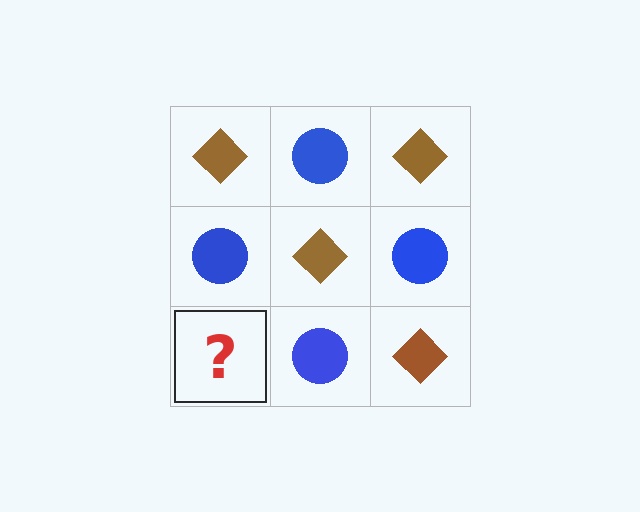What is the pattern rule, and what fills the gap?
The rule is that it alternates brown diamond and blue circle in a checkerboard pattern. The gap should be filled with a brown diamond.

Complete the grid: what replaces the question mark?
The question mark should be replaced with a brown diamond.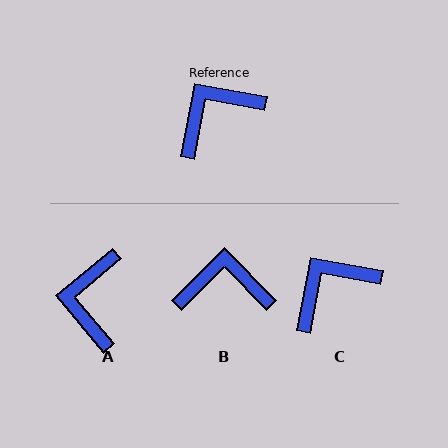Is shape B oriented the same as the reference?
No, it is off by about 35 degrees.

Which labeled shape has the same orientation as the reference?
C.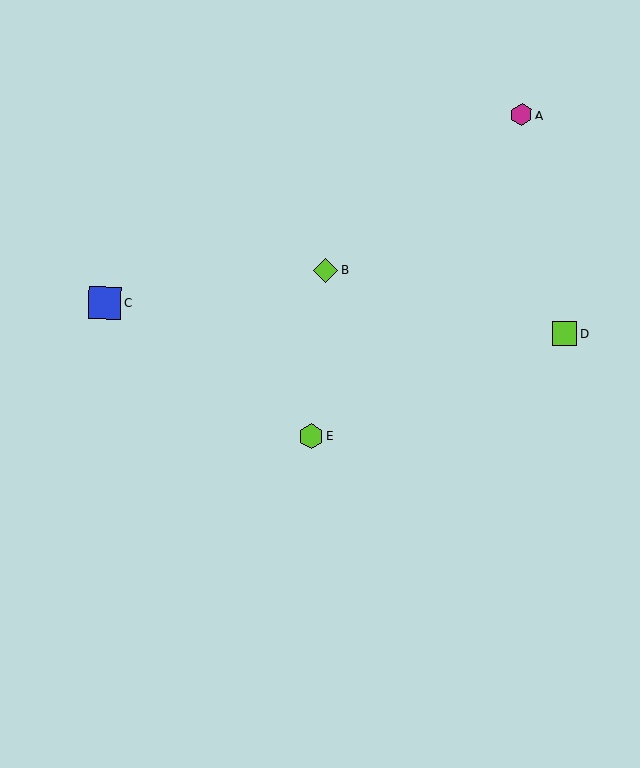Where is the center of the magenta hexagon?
The center of the magenta hexagon is at (522, 115).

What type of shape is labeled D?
Shape D is a lime square.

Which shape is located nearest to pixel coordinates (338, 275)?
The lime diamond (labeled B) at (326, 270) is nearest to that location.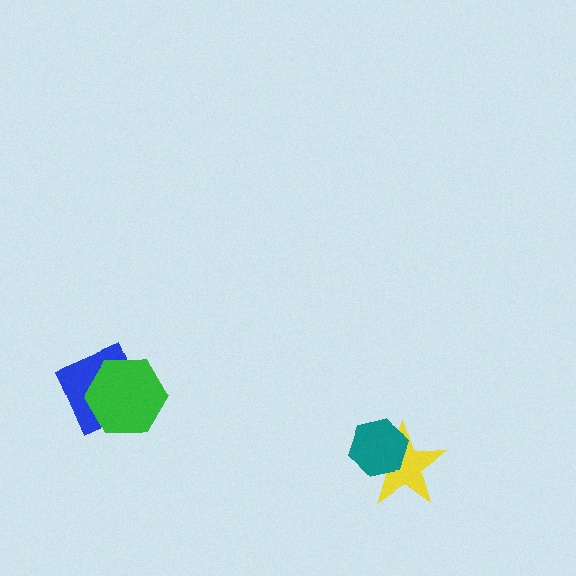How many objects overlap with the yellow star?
1 object overlaps with the yellow star.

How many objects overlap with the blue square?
1 object overlaps with the blue square.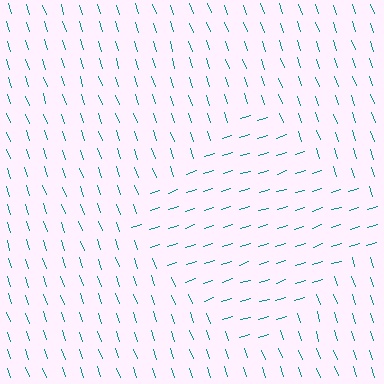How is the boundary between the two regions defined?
The boundary is defined purely by a change in line orientation (approximately 89 degrees difference). All lines are the same color and thickness.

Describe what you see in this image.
The image is filled with small teal line segments. A diamond region in the image has lines oriented differently from the surrounding lines, creating a visible texture boundary.